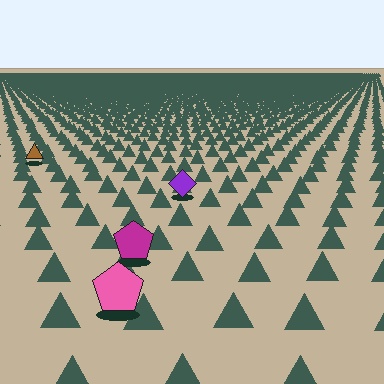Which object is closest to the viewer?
The pink pentagon is closest. The texture marks near it are larger and more spread out.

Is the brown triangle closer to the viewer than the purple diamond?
No. The purple diamond is closer — you can tell from the texture gradient: the ground texture is coarser near it.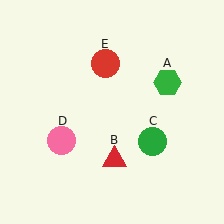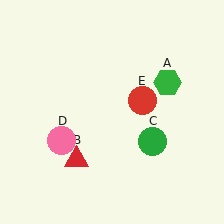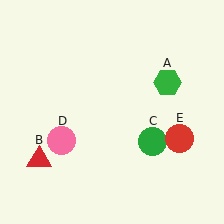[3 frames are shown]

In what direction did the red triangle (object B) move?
The red triangle (object B) moved left.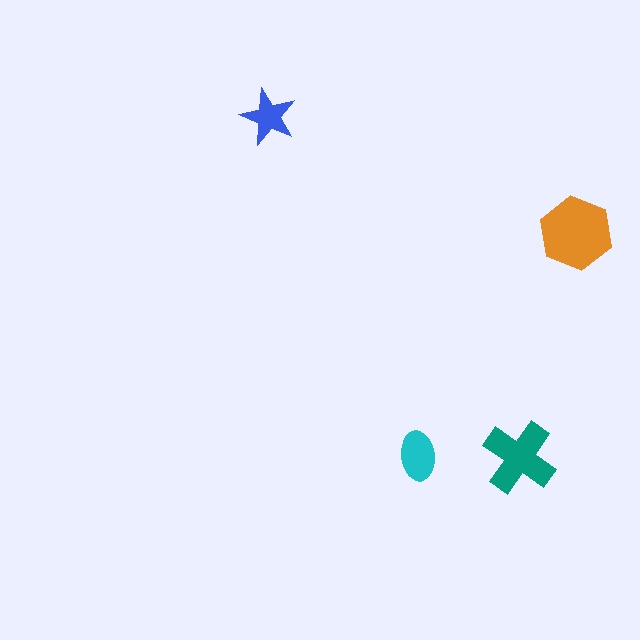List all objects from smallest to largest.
The blue star, the cyan ellipse, the teal cross, the orange hexagon.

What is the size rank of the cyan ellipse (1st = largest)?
3rd.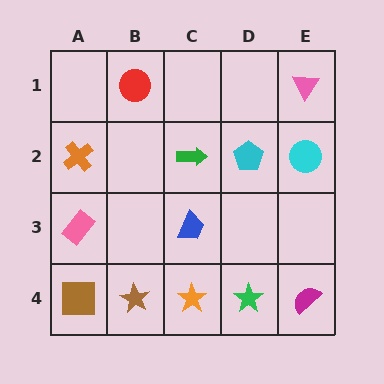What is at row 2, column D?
A cyan pentagon.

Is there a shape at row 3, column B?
No, that cell is empty.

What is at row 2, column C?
A green arrow.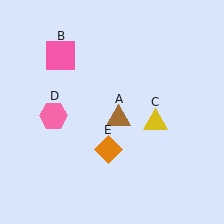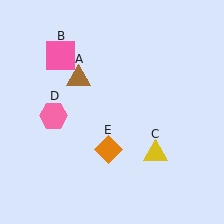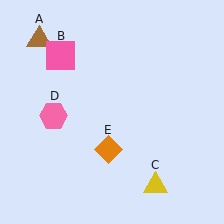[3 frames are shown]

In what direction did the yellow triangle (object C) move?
The yellow triangle (object C) moved down.